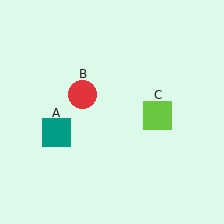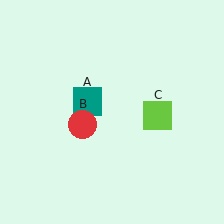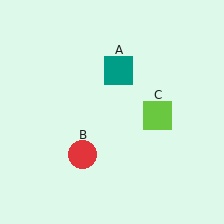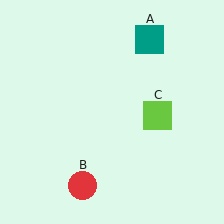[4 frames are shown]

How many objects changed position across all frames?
2 objects changed position: teal square (object A), red circle (object B).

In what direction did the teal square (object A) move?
The teal square (object A) moved up and to the right.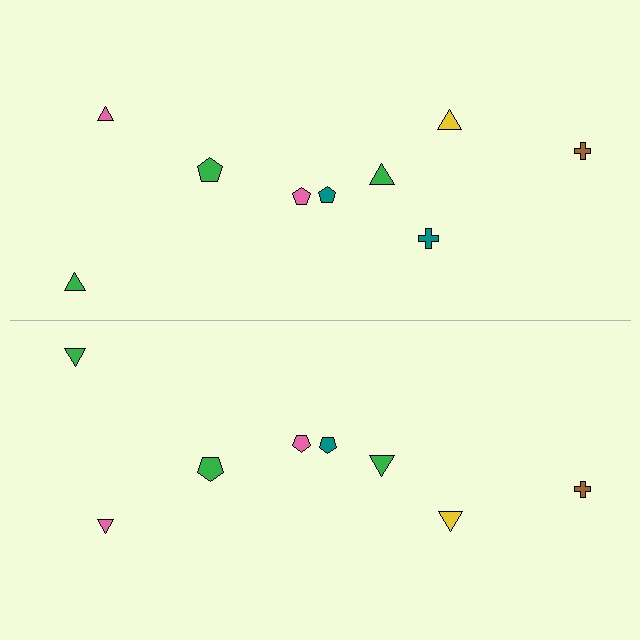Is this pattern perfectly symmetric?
No, the pattern is not perfectly symmetric. A teal cross is missing from the bottom side.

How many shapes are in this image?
There are 17 shapes in this image.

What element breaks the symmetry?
A teal cross is missing from the bottom side.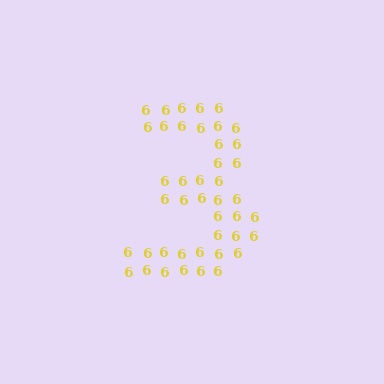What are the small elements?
The small elements are digit 6's.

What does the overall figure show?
The overall figure shows the digit 3.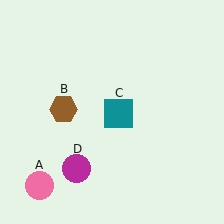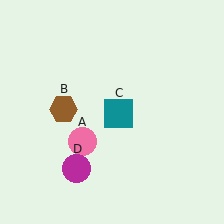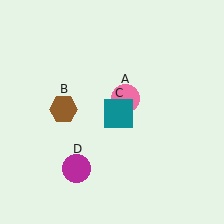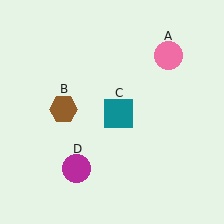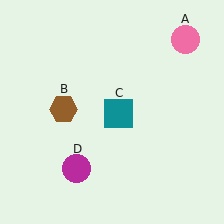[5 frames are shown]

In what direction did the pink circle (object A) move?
The pink circle (object A) moved up and to the right.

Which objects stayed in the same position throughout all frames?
Brown hexagon (object B) and teal square (object C) and magenta circle (object D) remained stationary.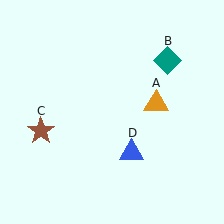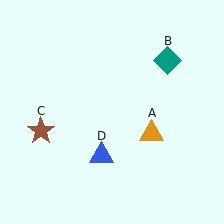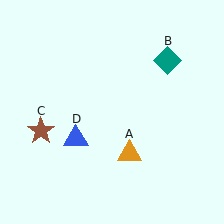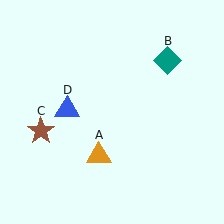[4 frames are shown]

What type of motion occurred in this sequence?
The orange triangle (object A), blue triangle (object D) rotated clockwise around the center of the scene.